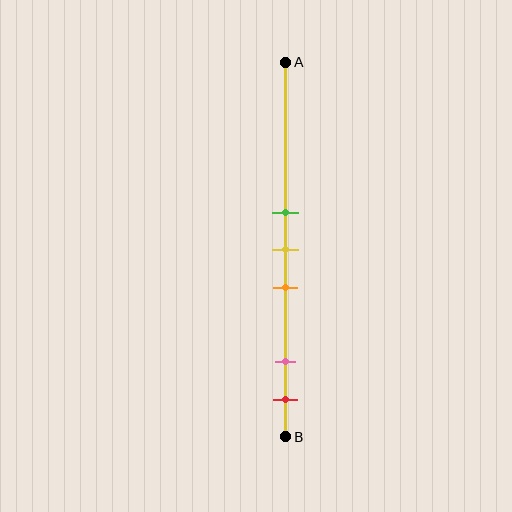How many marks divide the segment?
There are 5 marks dividing the segment.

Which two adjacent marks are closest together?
The green and yellow marks are the closest adjacent pair.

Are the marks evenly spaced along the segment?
No, the marks are not evenly spaced.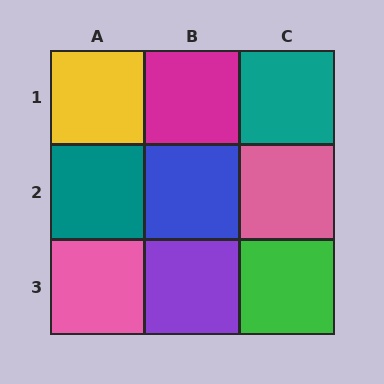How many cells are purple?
1 cell is purple.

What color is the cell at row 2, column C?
Pink.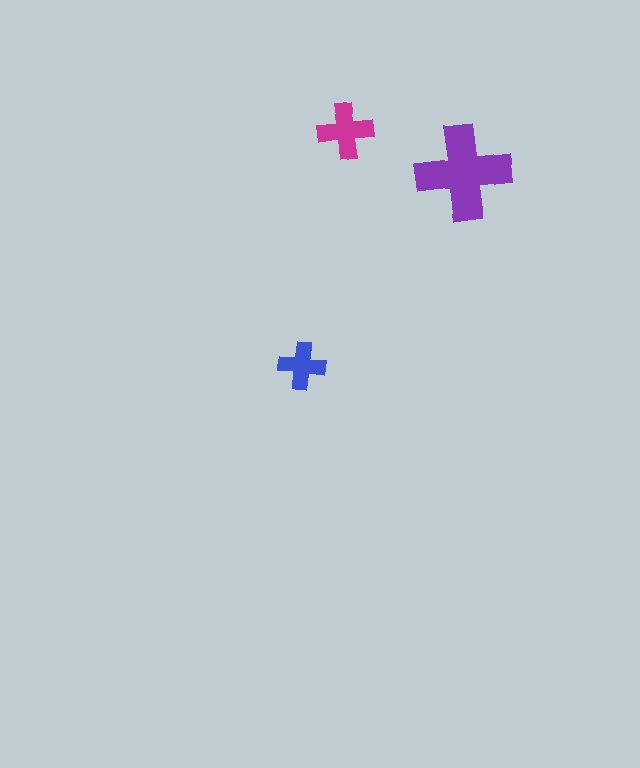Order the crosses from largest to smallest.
the purple one, the magenta one, the blue one.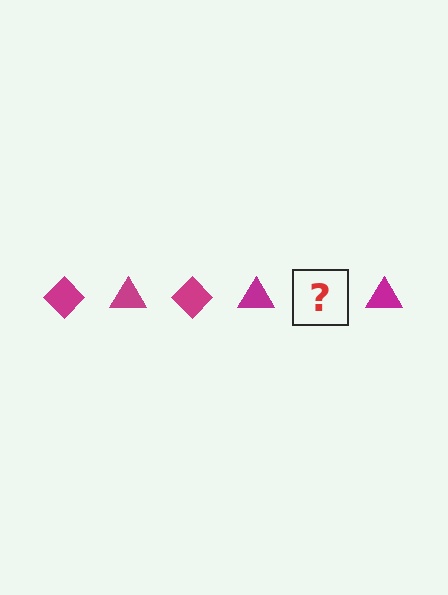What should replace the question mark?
The question mark should be replaced with a magenta diamond.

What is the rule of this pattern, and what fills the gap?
The rule is that the pattern cycles through diamond, triangle shapes in magenta. The gap should be filled with a magenta diamond.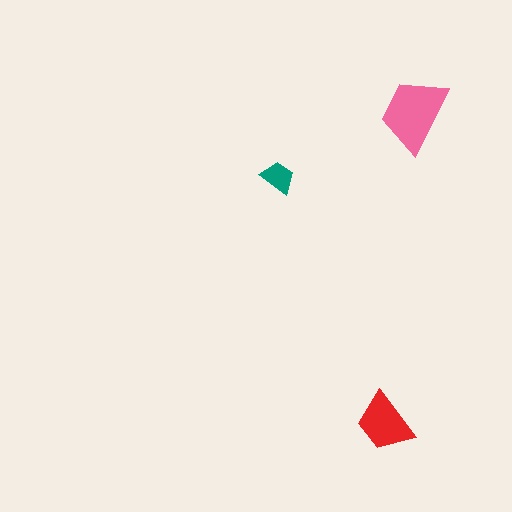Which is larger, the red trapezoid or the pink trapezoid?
The pink one.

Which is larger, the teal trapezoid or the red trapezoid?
The red one.